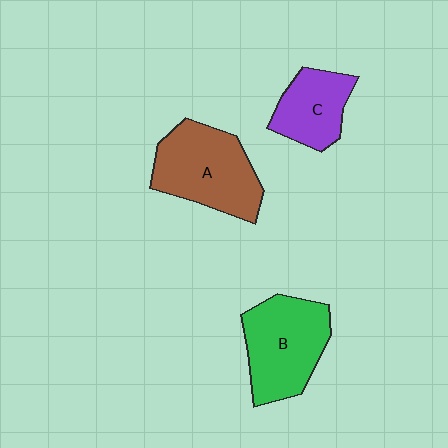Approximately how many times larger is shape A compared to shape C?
Approximately 1.6 times.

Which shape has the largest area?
Shape A (brown).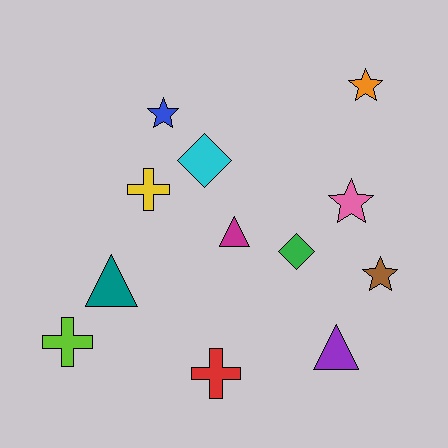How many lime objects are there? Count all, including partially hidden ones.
There is 1 lime object.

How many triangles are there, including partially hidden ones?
There are 3 triangles.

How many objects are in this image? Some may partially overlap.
There are 12 objects.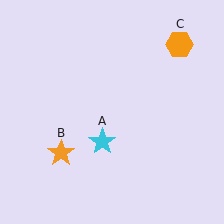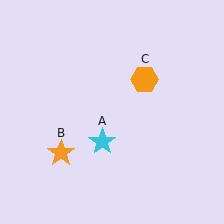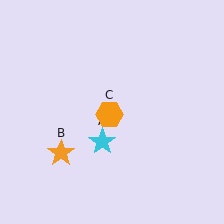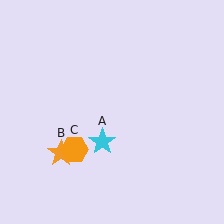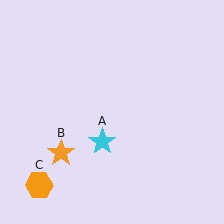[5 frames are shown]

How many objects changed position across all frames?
1 object changed position: orange hexagon (object C).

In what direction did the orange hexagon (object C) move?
The orange hexagon (object C) moved down and to the left.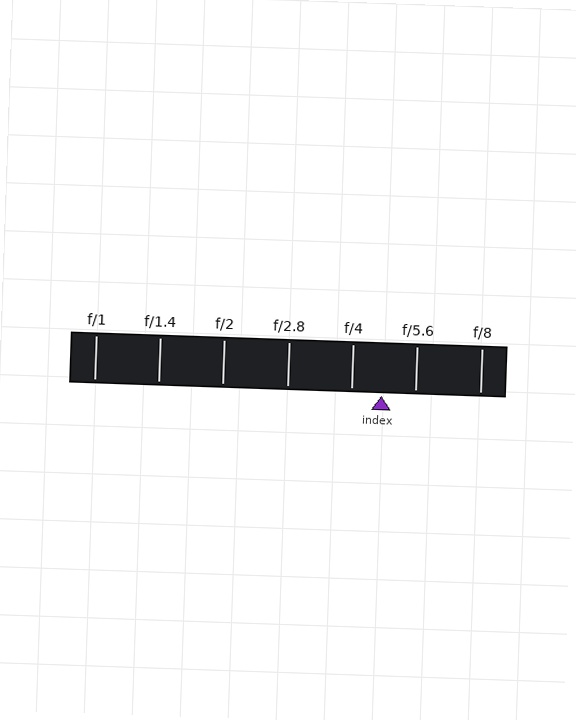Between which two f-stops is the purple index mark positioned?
The index mark is between f/4 and f/5.6.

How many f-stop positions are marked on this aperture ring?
There are 7 f-stop positions marked.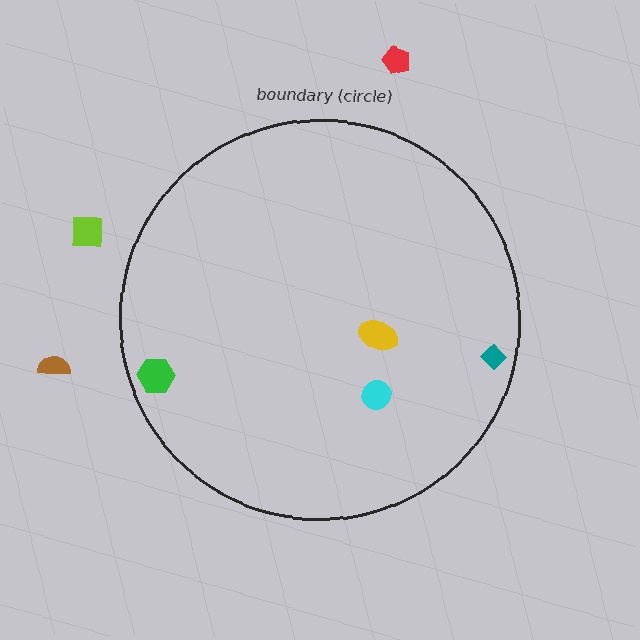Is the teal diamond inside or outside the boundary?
Inside.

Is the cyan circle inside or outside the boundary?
Inside.